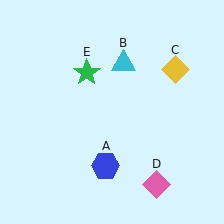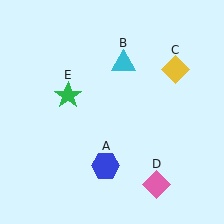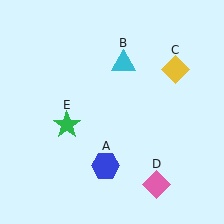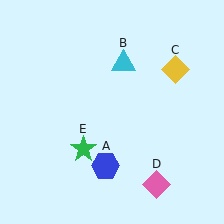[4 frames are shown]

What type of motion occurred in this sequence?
The green star (object E) rotated counterclockwise around the center of the scene.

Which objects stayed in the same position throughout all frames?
Blue hexagon (object A) and cyan triangle (object B) and yellow diamond (object C) and pink diamond (object D) remained stationary.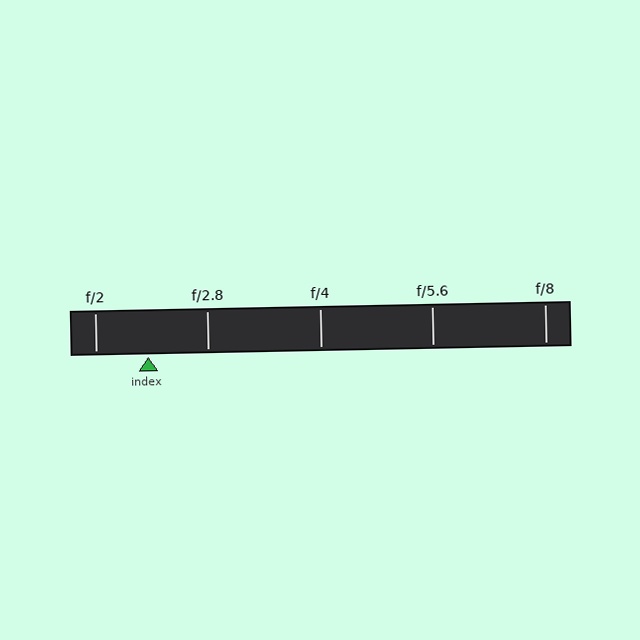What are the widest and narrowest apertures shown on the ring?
The widest aperture shown is f/2 and the narrowest is f/8.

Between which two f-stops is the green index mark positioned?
The index mark is between f/2 and f/2.8.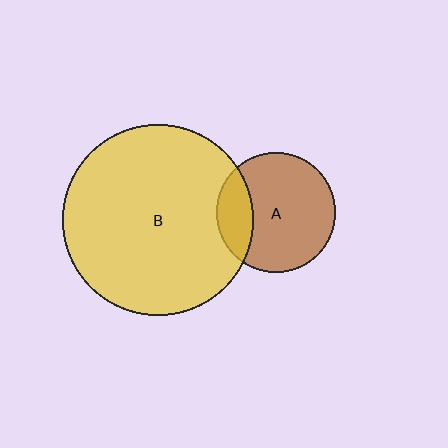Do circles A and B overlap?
Yes.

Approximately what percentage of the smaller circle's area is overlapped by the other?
Approximately 20%.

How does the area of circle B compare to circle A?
Approximately 2.6 times.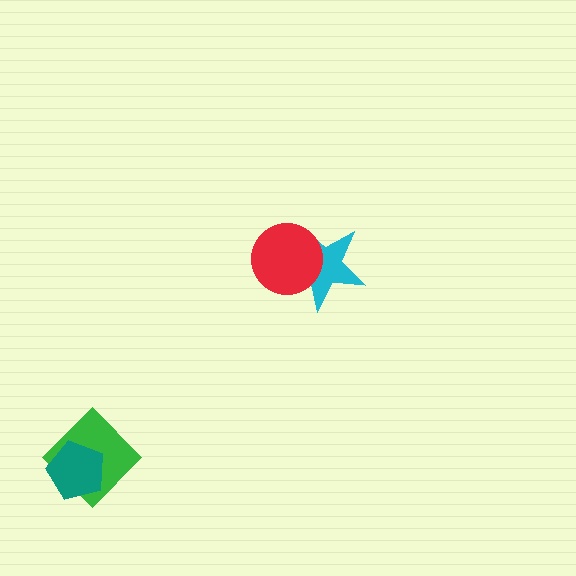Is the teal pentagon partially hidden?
No, no other shape covers it.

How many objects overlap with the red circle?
1 object overlaps with the red circle.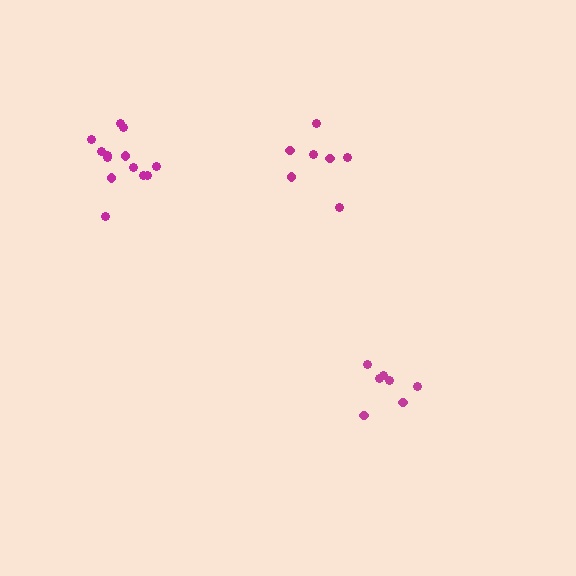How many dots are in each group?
Group 1: 7 dots, Group 2: 13 dots, Group 3: 7 dots (27 total).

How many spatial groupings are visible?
There are 3 spatial groupings.